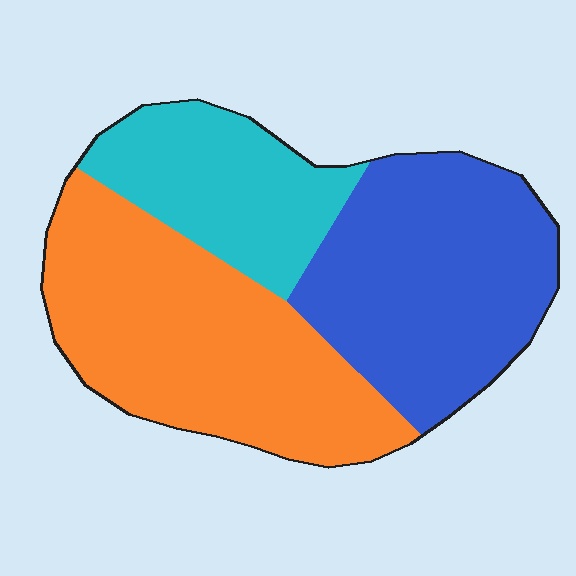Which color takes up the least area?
Cyan, at roughly 20%.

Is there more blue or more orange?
Orange.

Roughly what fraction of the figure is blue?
Blue takes up between a quarter and a half of the figure.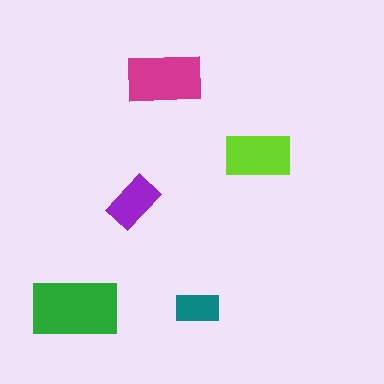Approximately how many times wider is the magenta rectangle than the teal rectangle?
About 1.5 times wider.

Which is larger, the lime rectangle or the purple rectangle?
The lime one.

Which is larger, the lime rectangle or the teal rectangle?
The lime one.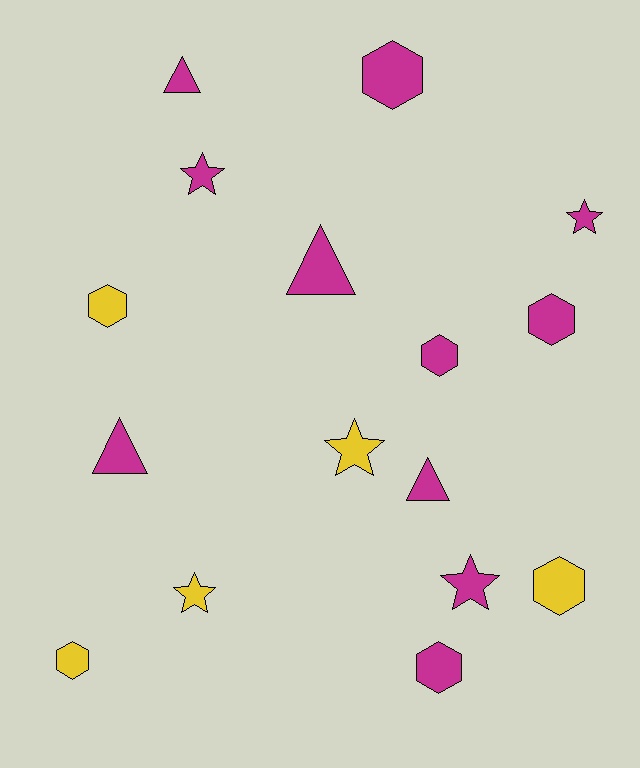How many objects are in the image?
There are 16 objects.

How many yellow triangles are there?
There are no yellow triangles.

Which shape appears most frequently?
Hexagon, with 7 objects.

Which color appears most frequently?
Magenta, with 11 objects.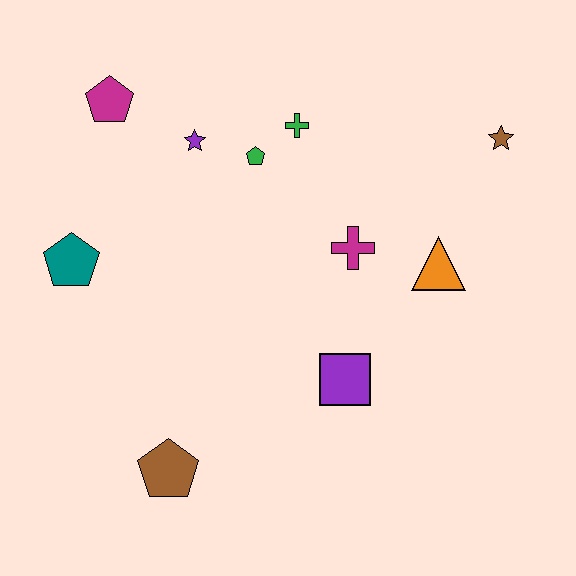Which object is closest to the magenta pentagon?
The purple star is closest to the magenta pentagon.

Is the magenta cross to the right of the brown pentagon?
Yes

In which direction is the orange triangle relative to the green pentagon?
The orange triangle is to the right of the green pentagon.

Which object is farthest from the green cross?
The brown pentagon is farthest from the green cross.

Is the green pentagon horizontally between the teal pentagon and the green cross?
Yes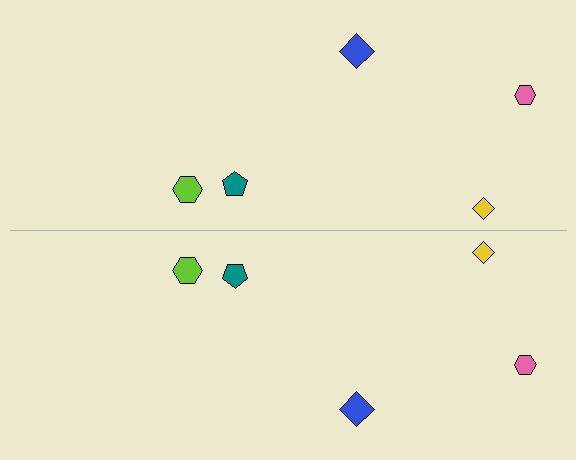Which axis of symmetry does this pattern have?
The pattern has a horizontal axis of symmetry running through the center of the image.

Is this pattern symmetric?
Yes, this pattern has bilateral (reflection) symmetry.